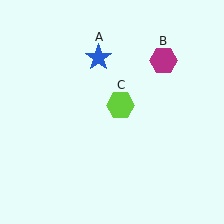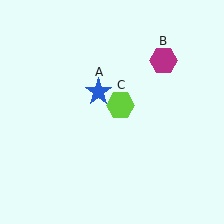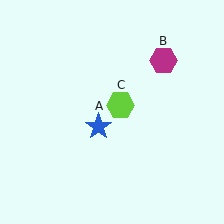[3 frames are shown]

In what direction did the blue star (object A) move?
The blue star (object A) moved down.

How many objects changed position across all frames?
1 object changed position: blue star (object A).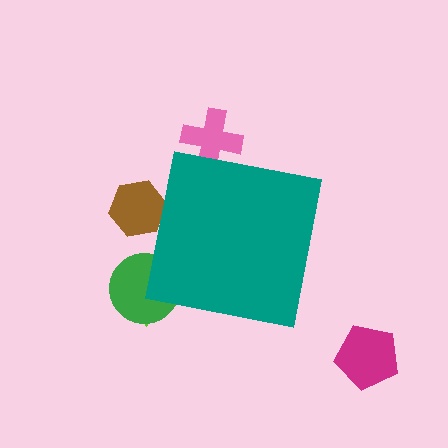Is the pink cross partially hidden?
Yes, the pink cross is partially hidden behind the teal square.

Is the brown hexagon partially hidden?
Yes, the brown hexagon is partially hidden behind the teal square.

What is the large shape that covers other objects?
A teal square.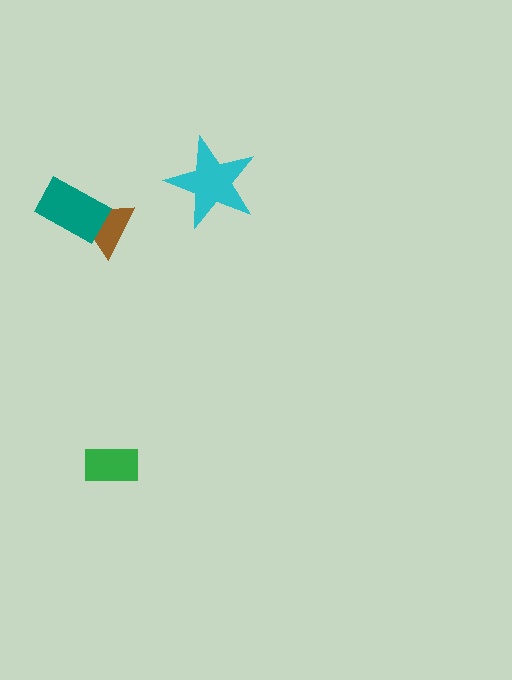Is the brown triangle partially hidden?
Yes, it is partially covered by another shape.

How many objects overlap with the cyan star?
0 objects overlap with the cyan star.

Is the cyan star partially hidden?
No, no other shape covers it.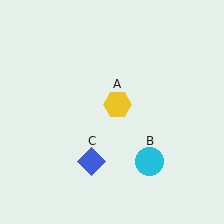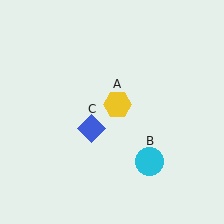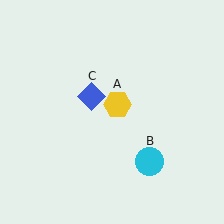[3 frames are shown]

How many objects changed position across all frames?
1 object changed position: blue diamond (object C).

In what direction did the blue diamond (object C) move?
The blue diamond (object C) moved up.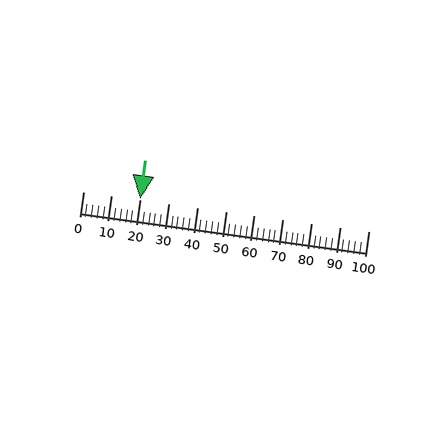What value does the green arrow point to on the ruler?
The green arrow points to approximately 20.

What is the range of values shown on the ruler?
The ruler shows values from 0 to 100.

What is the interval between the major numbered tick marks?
The major tick marks are spaced 10 units apart.